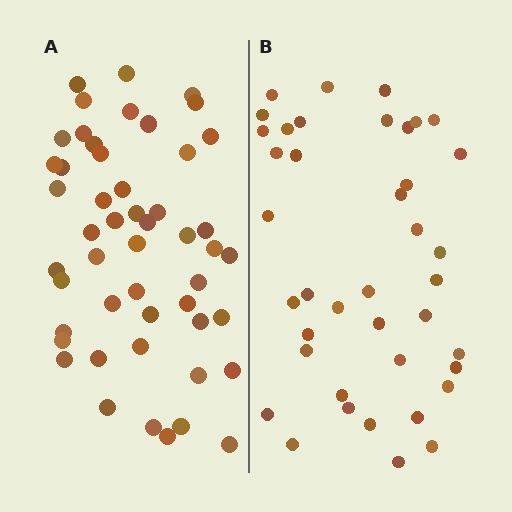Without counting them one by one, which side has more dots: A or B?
Region A (the left region) has more dots.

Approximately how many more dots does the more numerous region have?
Region A has roughly 10 or so more dots than region B.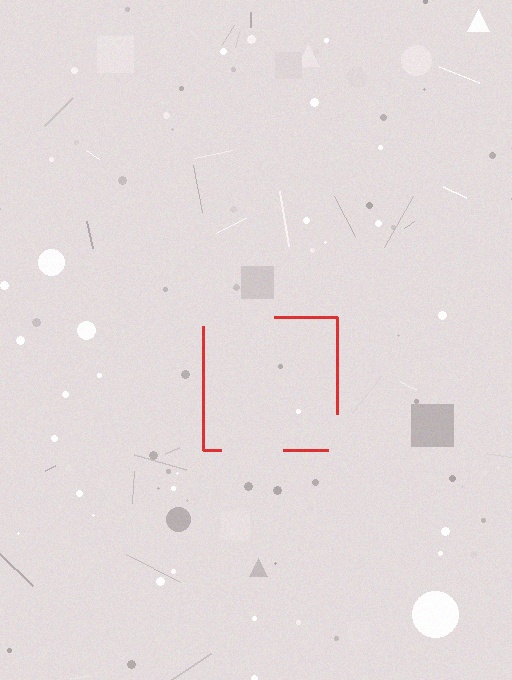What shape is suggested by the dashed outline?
The dashed outline suggests a square.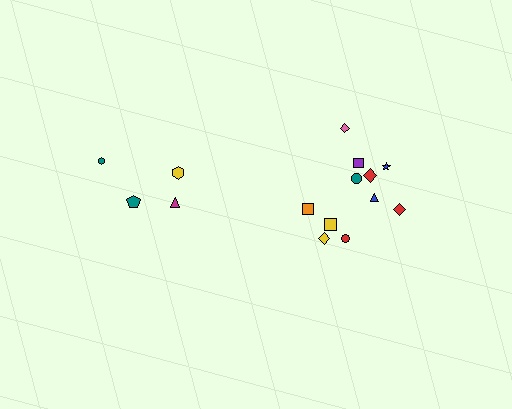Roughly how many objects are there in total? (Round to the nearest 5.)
Roughly 15 objects in total.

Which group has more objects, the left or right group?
The right group.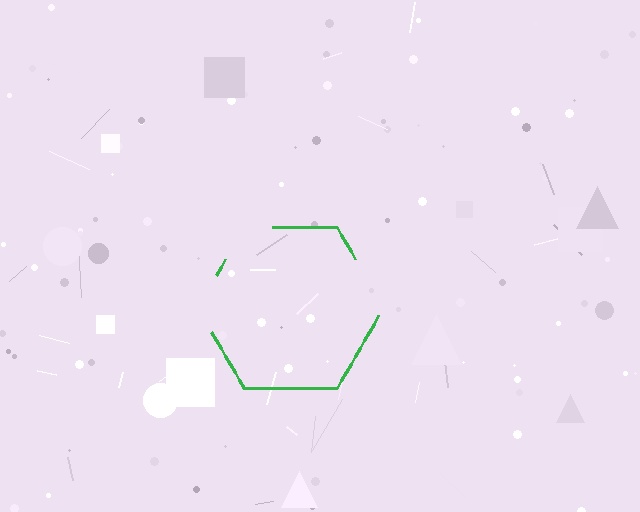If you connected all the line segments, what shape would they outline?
They would outline a hexagon.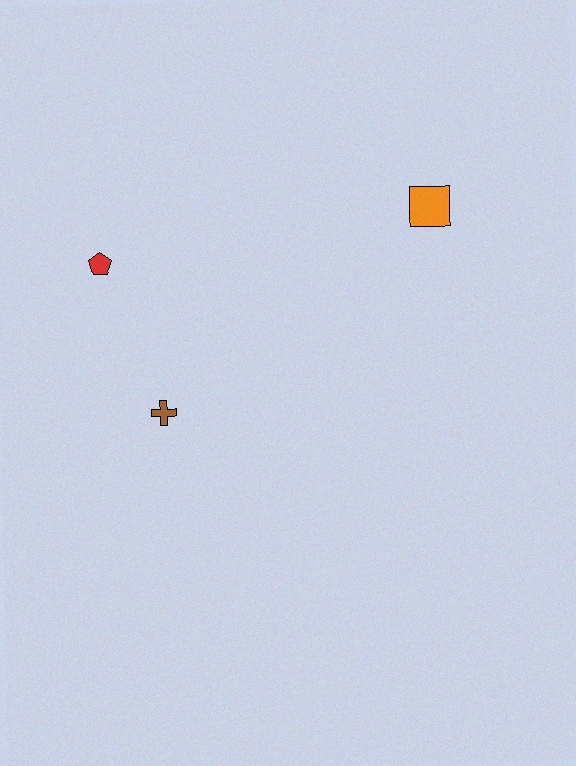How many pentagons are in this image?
There is 1 pentagon.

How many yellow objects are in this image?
There are no yellow objects.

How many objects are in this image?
There are 3 objects.